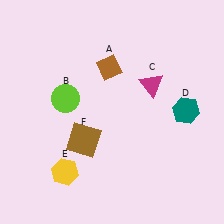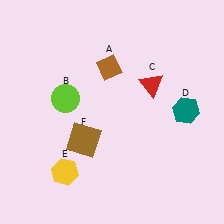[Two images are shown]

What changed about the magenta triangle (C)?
In Image 1, C is magenta. In Image 2, it changed to red.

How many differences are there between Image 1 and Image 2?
There is 1 difference between the two images.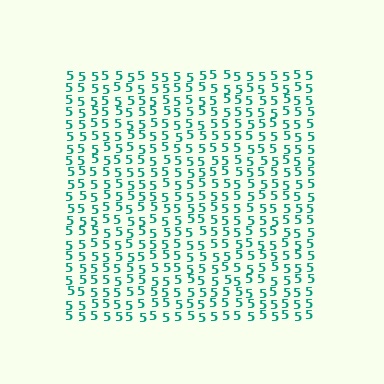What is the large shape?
The large shape is a square.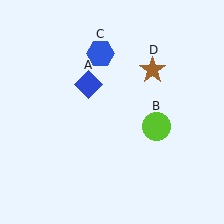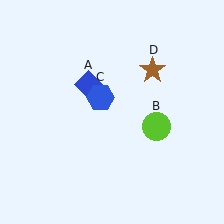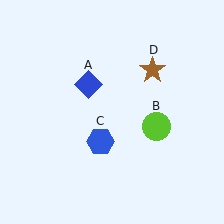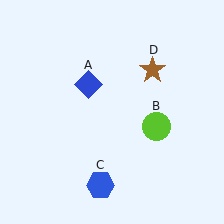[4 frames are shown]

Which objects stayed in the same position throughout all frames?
Blue diamond (object A) and lime circle (object B) and brown star (object D) remained stationary.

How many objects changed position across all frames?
1 object changed position: blue hexagon (object C).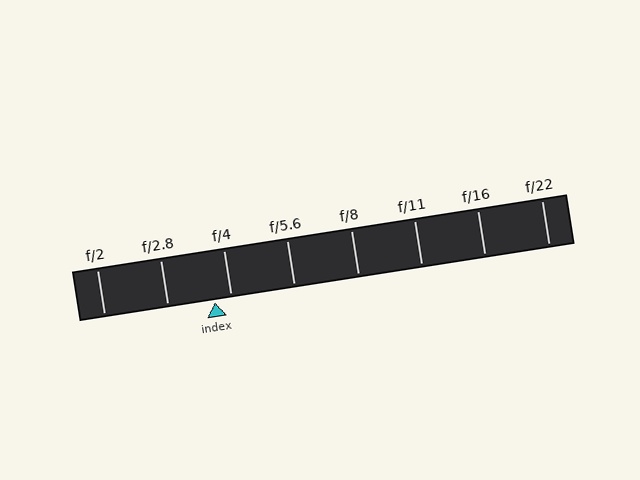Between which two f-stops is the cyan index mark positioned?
The index mark is between f/2.8 and f/4.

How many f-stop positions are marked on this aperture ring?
There are 8 f-stop positions marked.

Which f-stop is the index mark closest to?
The index mark is closest to f/4.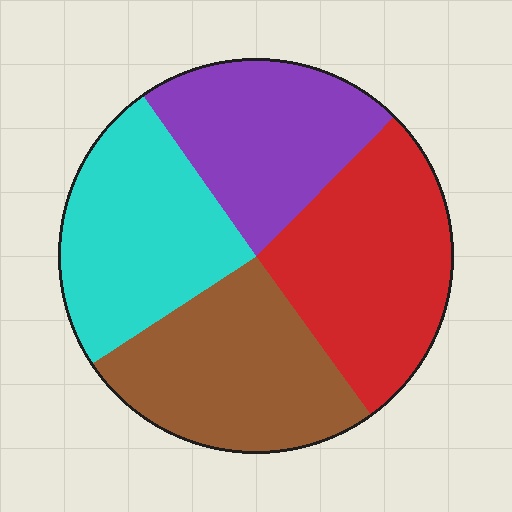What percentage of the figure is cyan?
Cyan takes up about one quarter (1/4) of the figure.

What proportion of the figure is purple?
Purple takes up about one fifth (1/5) of the figure.